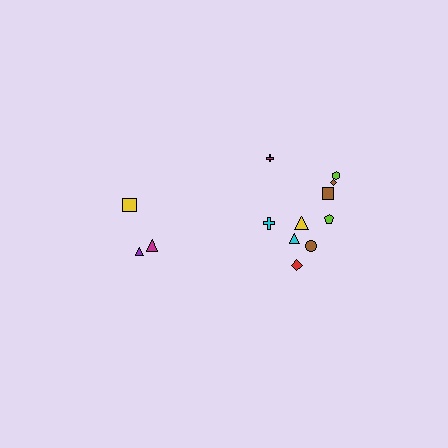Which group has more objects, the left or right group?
The right group.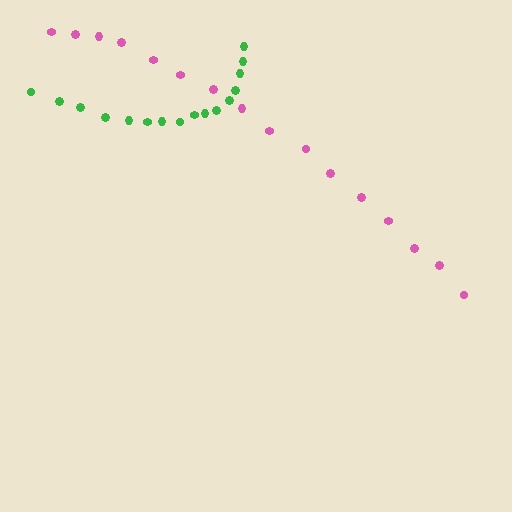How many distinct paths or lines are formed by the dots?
There are 2 distinct paths.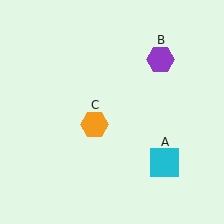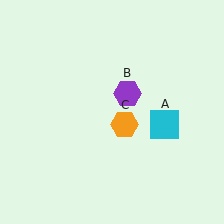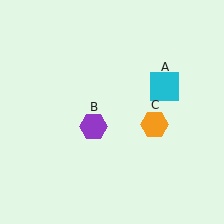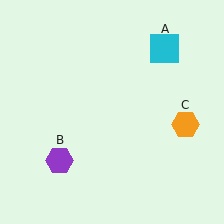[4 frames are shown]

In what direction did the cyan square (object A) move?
The cyan square (object A) moved up.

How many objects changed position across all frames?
3 objects changed position: cyan square (object A), purple hexagon (object B), orange hexagon (object C).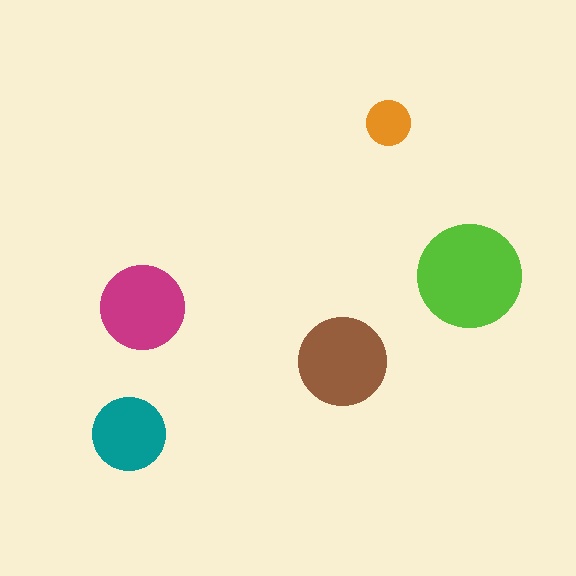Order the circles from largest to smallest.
the lime one, the brown one, the magenta one, the teal one, the orange one.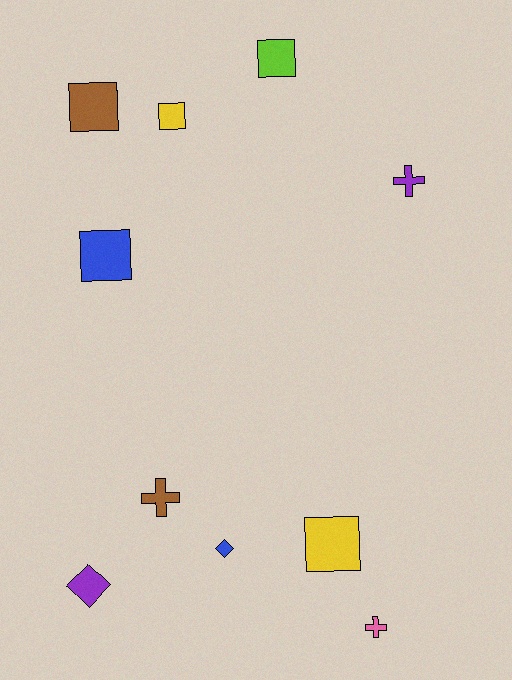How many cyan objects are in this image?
There are no cyan objects.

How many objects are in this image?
There are 10 objects.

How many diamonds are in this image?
There are 2 diamonds.